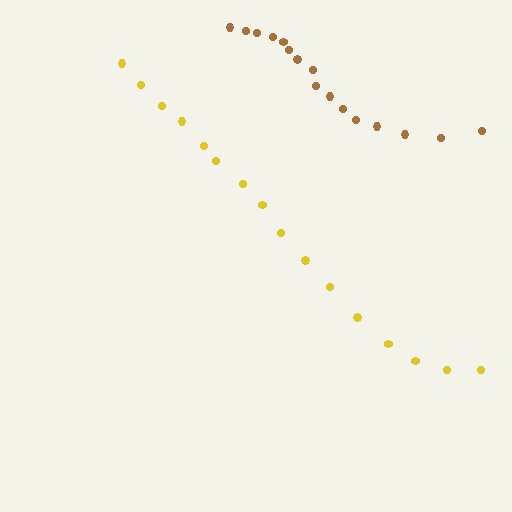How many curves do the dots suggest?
There are 2 distinct paths.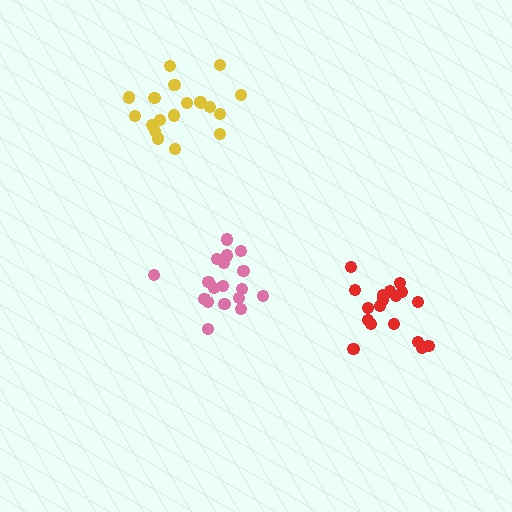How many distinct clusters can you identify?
There are 3 distinct clusters.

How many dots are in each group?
Group 1: 19 dots, Group 2: 18 dots, Group 3: 18 dots (55 total).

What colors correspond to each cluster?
The clusters are colored: yellow, pink, red.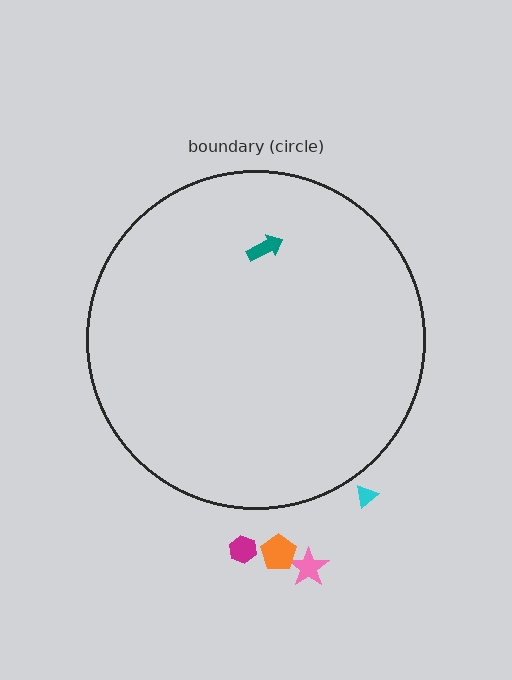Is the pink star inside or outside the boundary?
Outside.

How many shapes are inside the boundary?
1 inside, 4 outside.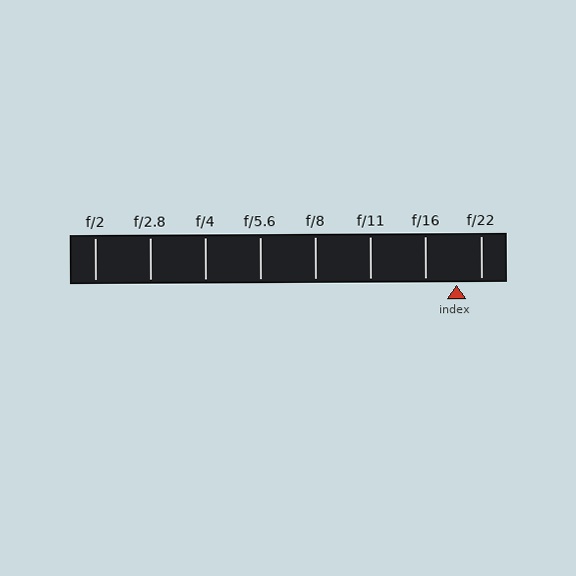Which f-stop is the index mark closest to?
The index mark is closest to f/22.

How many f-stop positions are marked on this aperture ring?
There are 8 f-stop positions marked.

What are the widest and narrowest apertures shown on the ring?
The widest aperture shown is f/2 and the narrowest is f/22.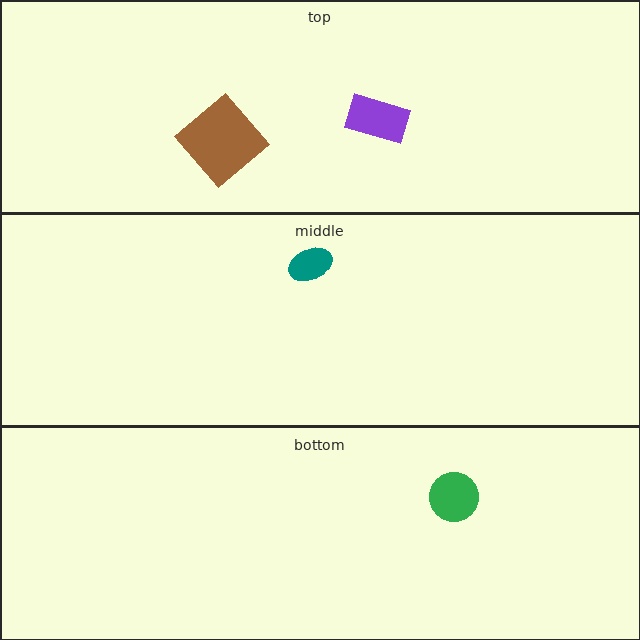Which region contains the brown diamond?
The top region.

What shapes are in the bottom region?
The green circle.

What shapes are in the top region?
The brown diamond, the purple rectangle.